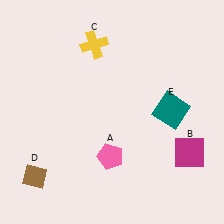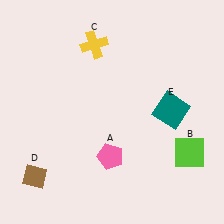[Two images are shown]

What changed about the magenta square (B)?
In Image 1, B is magenta. In Image 2, it changed to lime.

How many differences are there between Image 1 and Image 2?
There is 1 difference between the two images.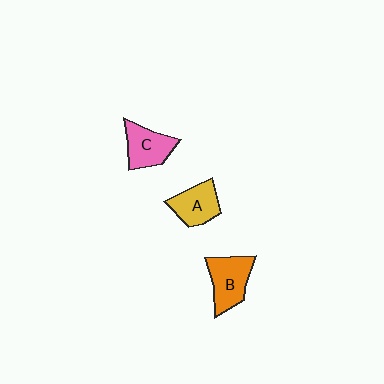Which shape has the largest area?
Shape B (orange).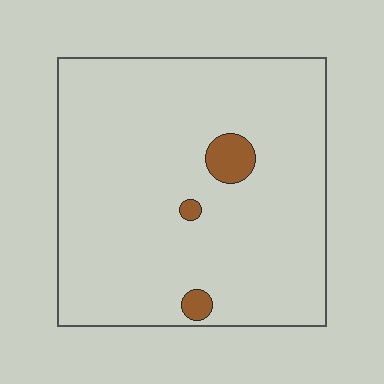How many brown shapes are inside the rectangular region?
3.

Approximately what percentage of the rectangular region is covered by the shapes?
Approximately 5%.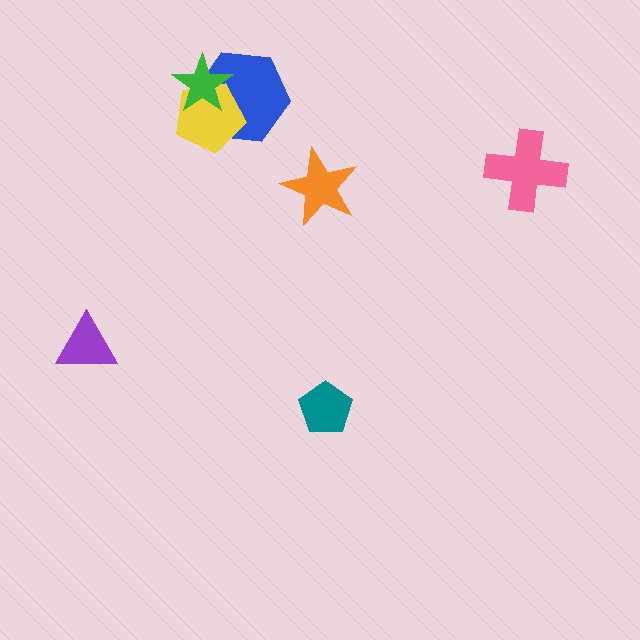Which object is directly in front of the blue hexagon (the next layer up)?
The yellow pentagon is directly in front of the blue hexagon.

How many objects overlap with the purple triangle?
0 objects overlap with the purple triangle.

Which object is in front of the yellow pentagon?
The green star is in front of the yellow pentagon.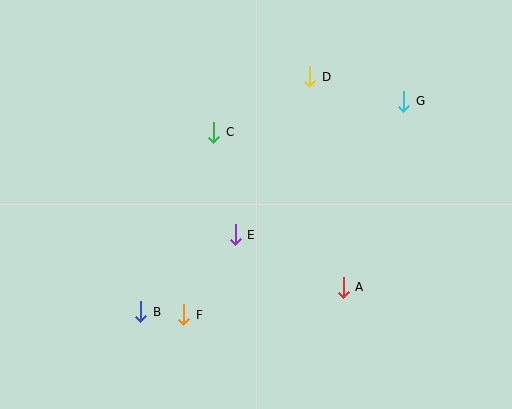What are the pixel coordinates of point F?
Point F is at (184, 315).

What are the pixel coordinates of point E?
Point E is at (235, 235).